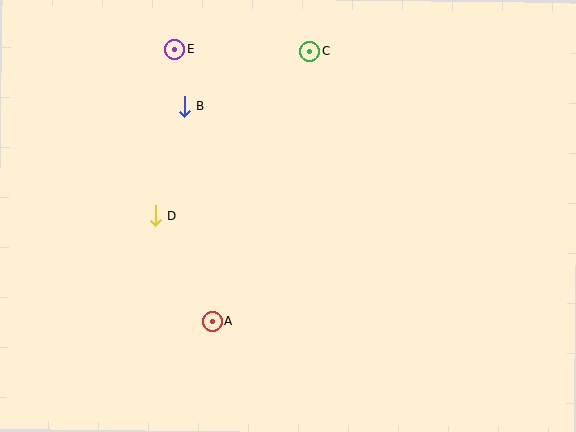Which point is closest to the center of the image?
Point A at (212, 322) is closest to the center.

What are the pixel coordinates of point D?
Point D is at (155, 216).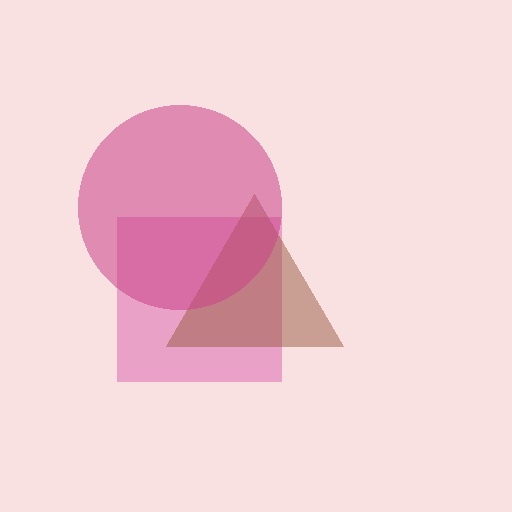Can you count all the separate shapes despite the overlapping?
Yes, there are 3 separate shapes.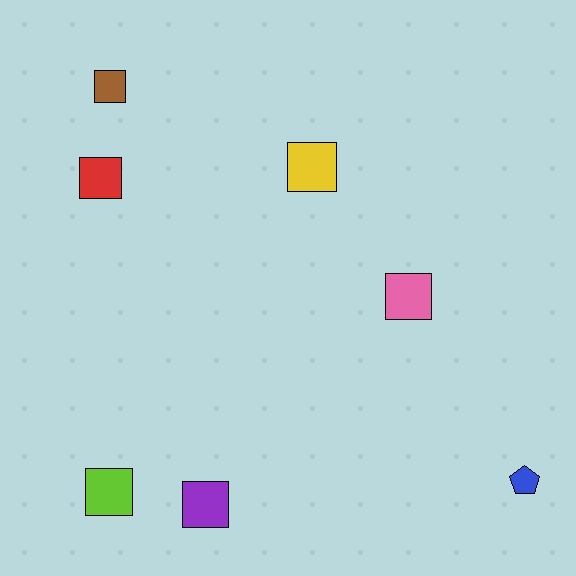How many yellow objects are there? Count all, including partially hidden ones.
There is 1 yellow object.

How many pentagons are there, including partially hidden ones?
There is 1 pentagon.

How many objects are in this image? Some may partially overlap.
There are 7 objects.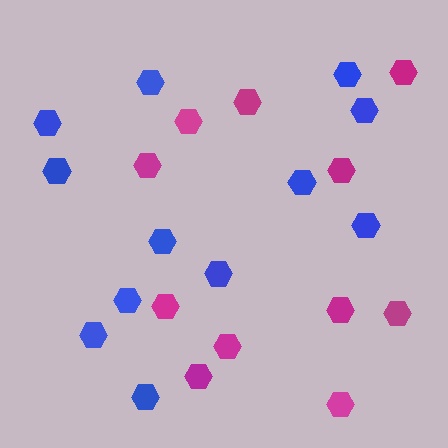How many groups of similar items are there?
There are 2 groups: one group of blue hexagons (12) and one group of magenta hexagons (11).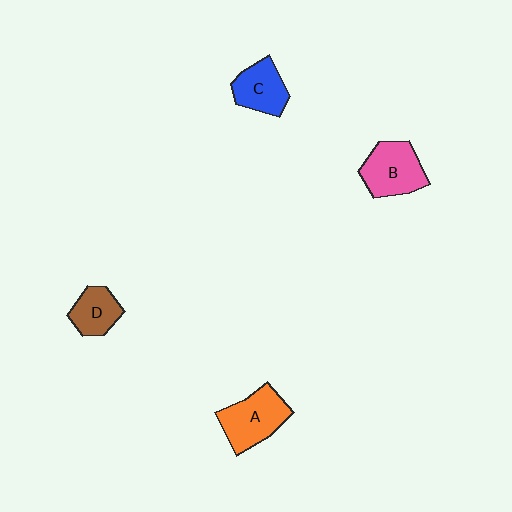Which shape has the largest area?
Shape A (orange).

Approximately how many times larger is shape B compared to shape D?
Approximately 1.5 times.